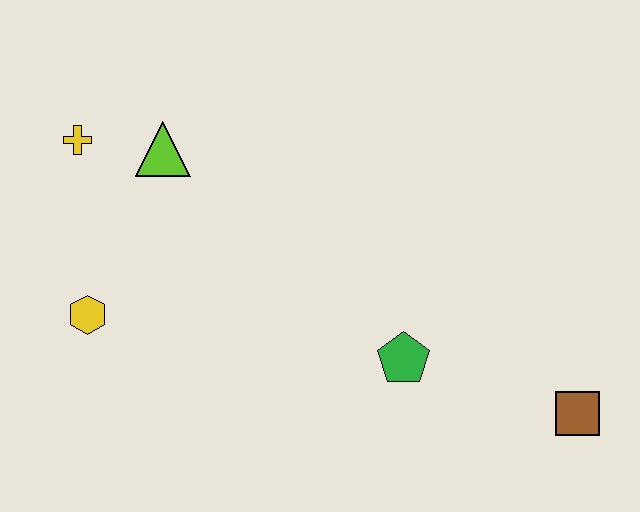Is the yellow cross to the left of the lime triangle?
Yes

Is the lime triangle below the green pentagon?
No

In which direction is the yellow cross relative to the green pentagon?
The yellow cross is to the left of the green pentagon.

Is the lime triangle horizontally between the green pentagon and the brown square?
No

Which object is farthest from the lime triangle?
The brown square is farthest from the lime triangle.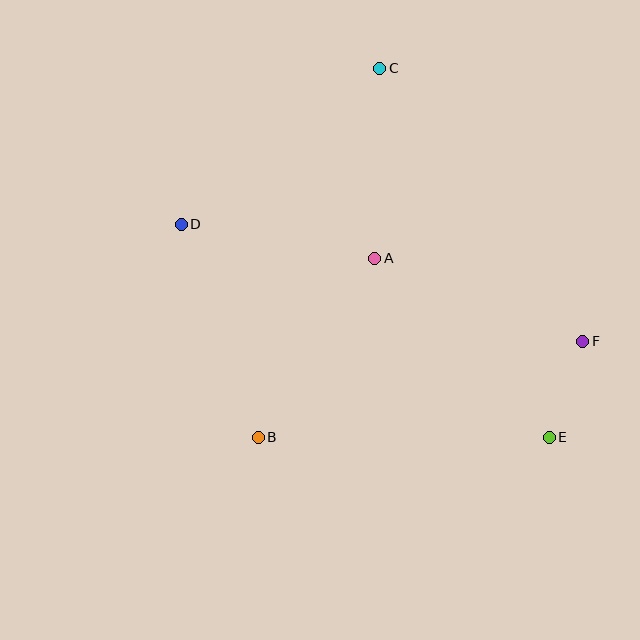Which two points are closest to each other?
Points E and F are closest to each other.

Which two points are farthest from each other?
Points D and E are farthest from each other.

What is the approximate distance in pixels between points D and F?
The distance between D and F is approximately 418 pixels.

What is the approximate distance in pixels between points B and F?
The distance between B and F is approximately 338 pixels.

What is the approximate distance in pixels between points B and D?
The distance between B and D is approximately 227 pixels.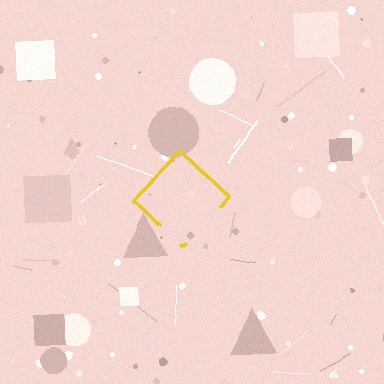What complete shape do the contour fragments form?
The contour fragments form a diamond.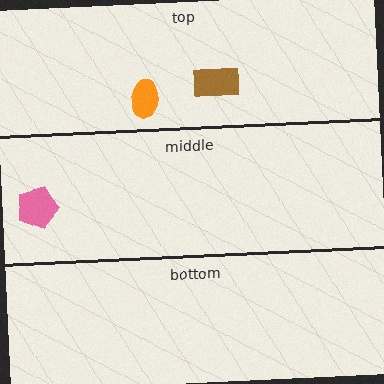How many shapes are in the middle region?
1.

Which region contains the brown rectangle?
The top region.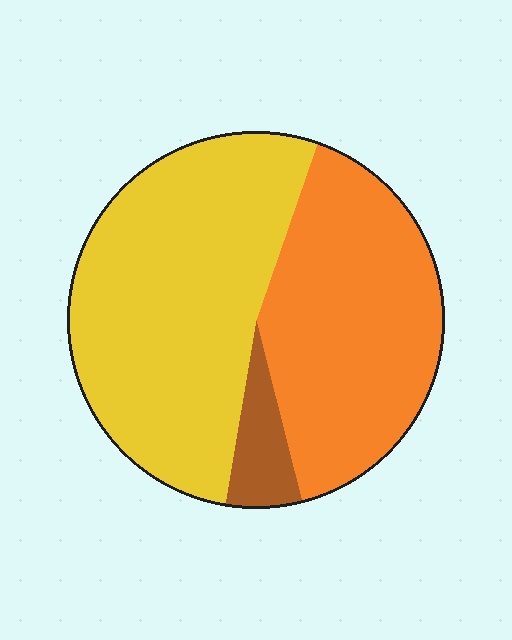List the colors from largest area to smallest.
From largest to smallest: yellow, orange, brown.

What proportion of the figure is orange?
Orange takes up between a third and a half of the figure.